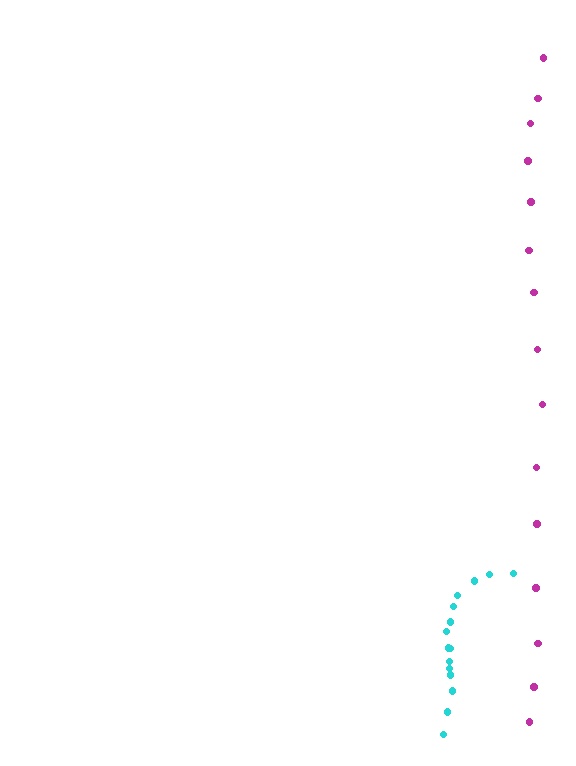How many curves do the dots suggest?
There are 2 distinct paths.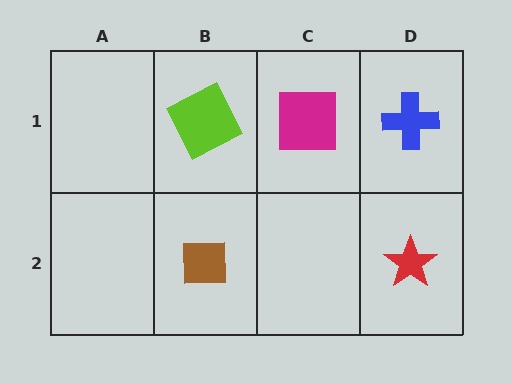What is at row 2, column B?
A brown square.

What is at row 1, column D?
A blue cross.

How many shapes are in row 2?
2 shapes.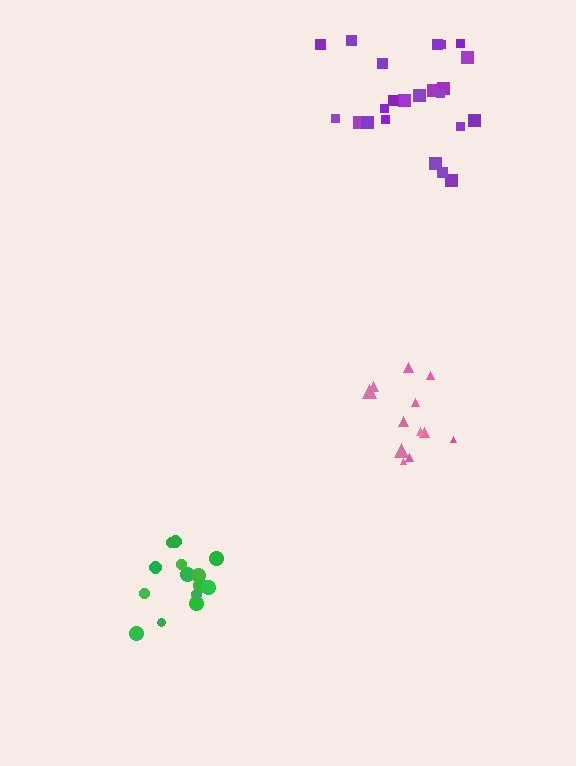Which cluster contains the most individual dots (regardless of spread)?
Purple (23).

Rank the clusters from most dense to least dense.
green, purple, pink.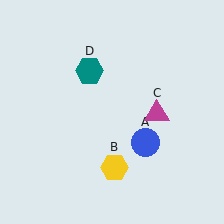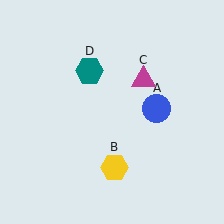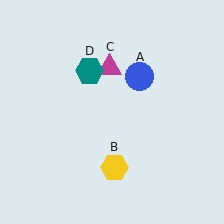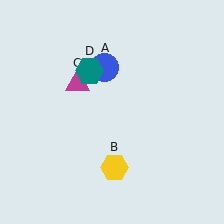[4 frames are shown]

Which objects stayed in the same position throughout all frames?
Yellow hexagon (object B) and teal hexagon (object D) remained stationary.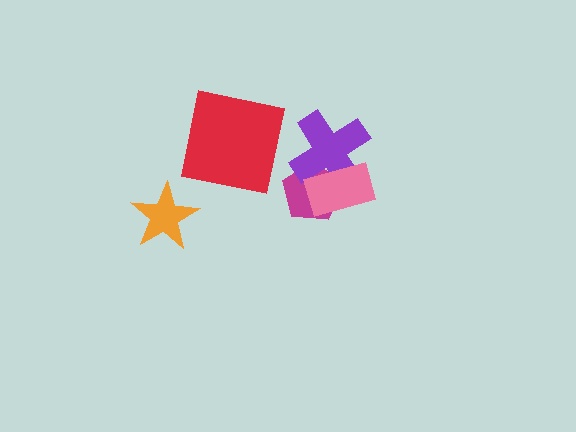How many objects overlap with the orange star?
0 objects overlap with the orange star.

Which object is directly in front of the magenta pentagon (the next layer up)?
The purple cross is directly in front of the magenta pentagon.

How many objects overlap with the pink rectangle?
2 objects overlap with the pink rectangle.